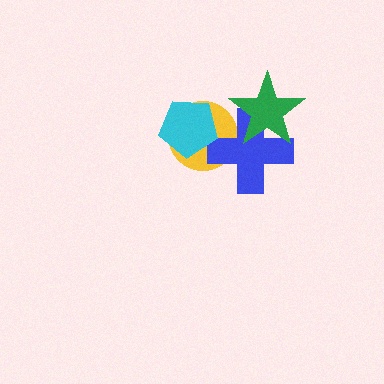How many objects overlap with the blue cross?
3 objects overlap with the blue cross.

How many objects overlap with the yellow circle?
2 objects overlap with the yellow circle.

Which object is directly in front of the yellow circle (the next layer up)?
The blue cross is directly in front of the yellow circle.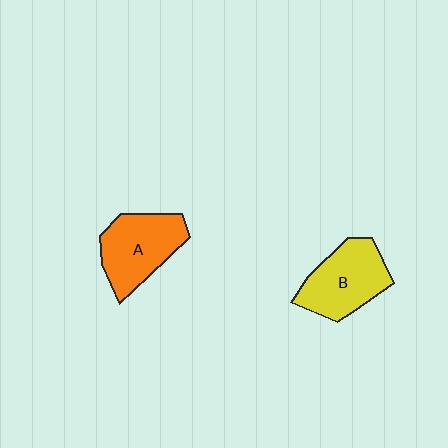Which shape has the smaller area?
Shape A (orange).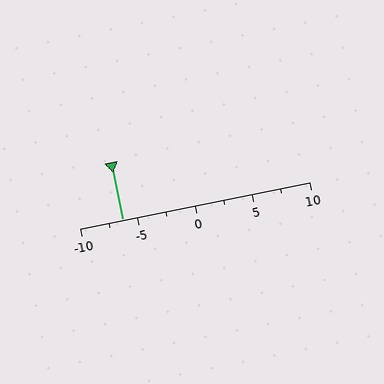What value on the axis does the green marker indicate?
The marker indicates approximately -6.2.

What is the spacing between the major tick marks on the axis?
The major ticks are spaced 5 apart.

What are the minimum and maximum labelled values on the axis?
The axis runs from -10 to 10.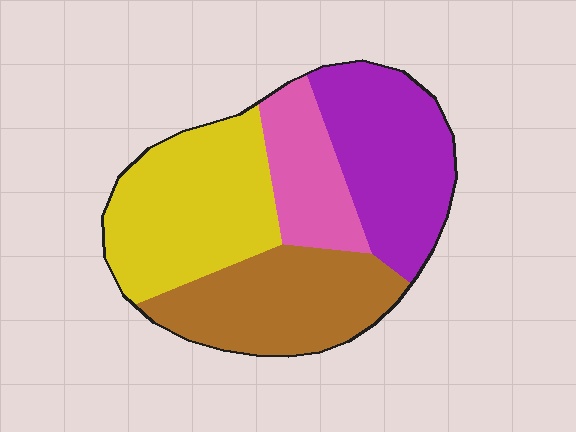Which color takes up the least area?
Pink, at roughly 15%.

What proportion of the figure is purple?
Purple covers around 25% of the figure.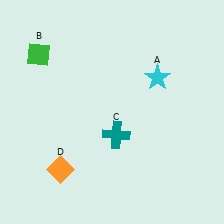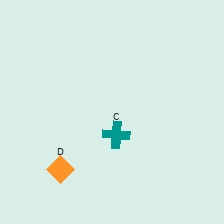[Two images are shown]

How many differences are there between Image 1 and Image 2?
There are 2 differences between the two images.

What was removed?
The green diamond (B), the cyan star (A) were removed in Image 2.